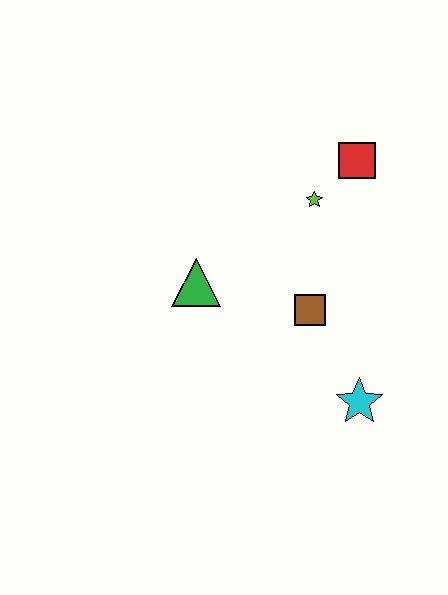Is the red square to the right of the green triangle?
Yes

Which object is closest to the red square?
The lime star is closest to the red square.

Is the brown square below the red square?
Yes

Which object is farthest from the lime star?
The cyan star is farthest from the lime star.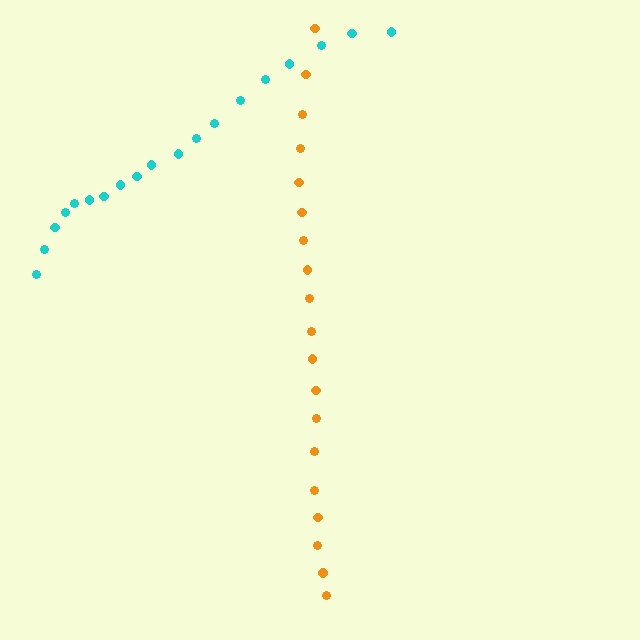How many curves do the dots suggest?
There are 2 distinct paths.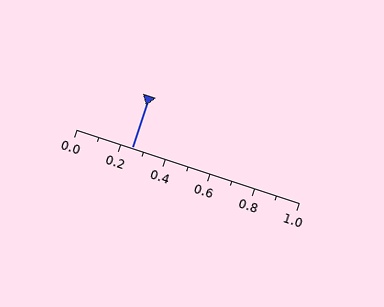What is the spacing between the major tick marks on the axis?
The major ticks are spaced 0.2 apart.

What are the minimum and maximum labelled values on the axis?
The axis runs from 0.0 to 1.0.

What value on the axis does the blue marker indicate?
The marker indicates approximately 0.25.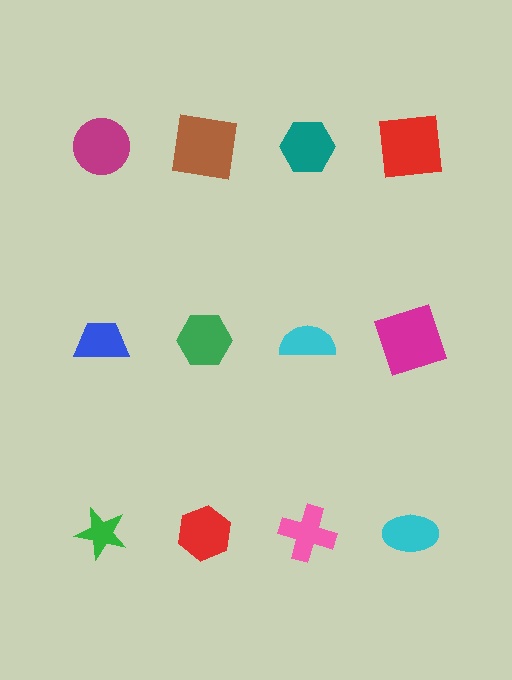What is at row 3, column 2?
A red hexagon.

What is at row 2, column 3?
A cyan semicircle.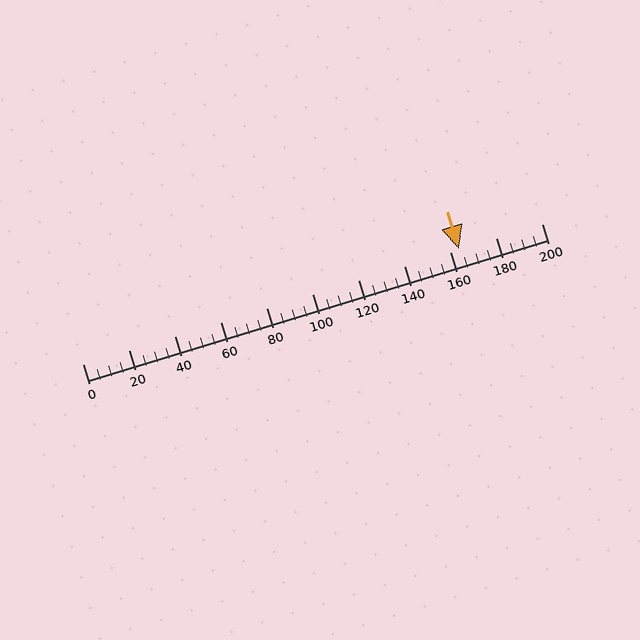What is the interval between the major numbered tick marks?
The major tick marks are spaced 20 units apart.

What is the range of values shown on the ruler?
The ruler shows values from 0 to 200.